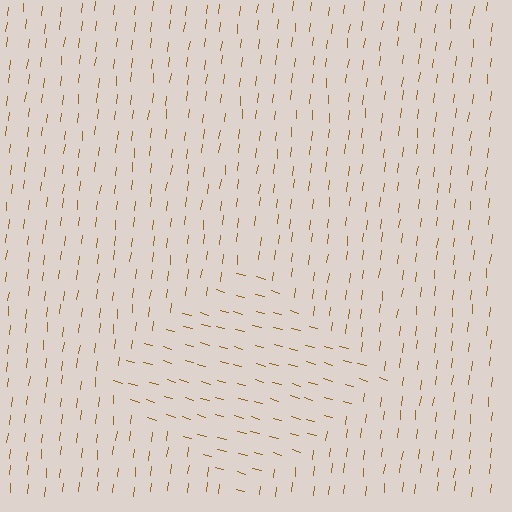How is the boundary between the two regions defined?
The boundary is defined purely by a change in line orientation (approximately 80 degrees difference). All lines are the same color and thickness.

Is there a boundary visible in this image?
Yes, there is a texture boundary formed by a change in line orientation.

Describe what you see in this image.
The image is filled with small brown line segments. A diamond region in the image has lines oriented differently from the surrounding lines, creating a visible texture boundary.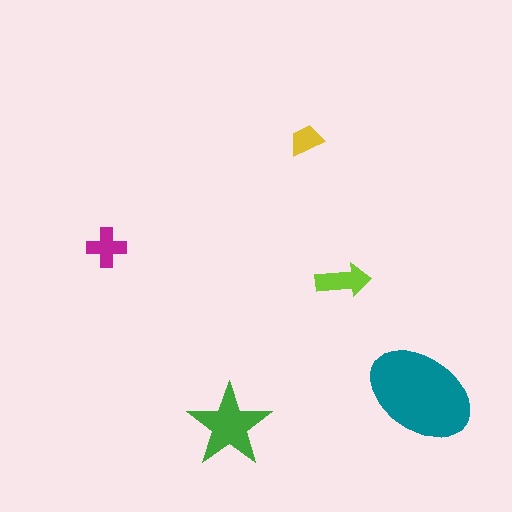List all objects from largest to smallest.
The teal ellipse, the green star, the lime arrow, the magenta cross, the yellow trapezoid.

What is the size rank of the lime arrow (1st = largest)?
3rd.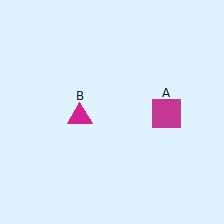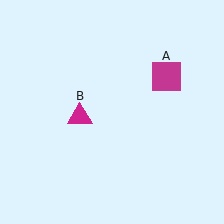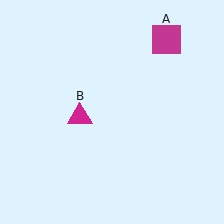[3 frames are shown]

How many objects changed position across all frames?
1 object changed position: magenta square (object A).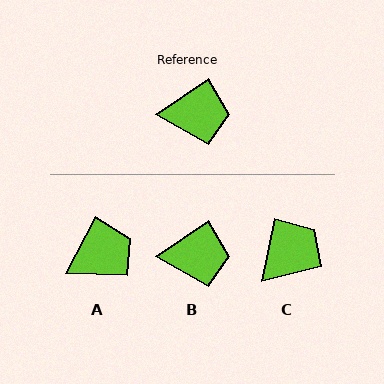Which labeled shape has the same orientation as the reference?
B.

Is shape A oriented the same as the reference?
No, it is off by about 28 degrees.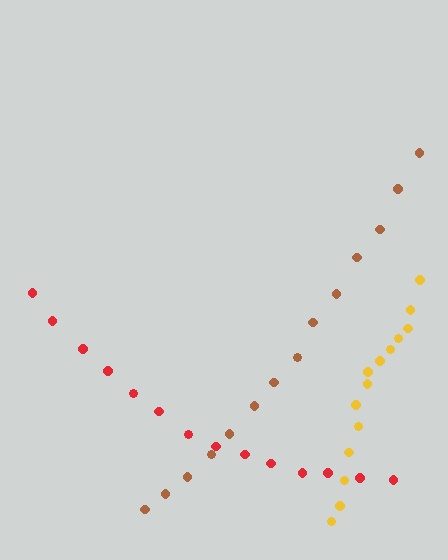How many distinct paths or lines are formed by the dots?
There are 3 distinct paths.